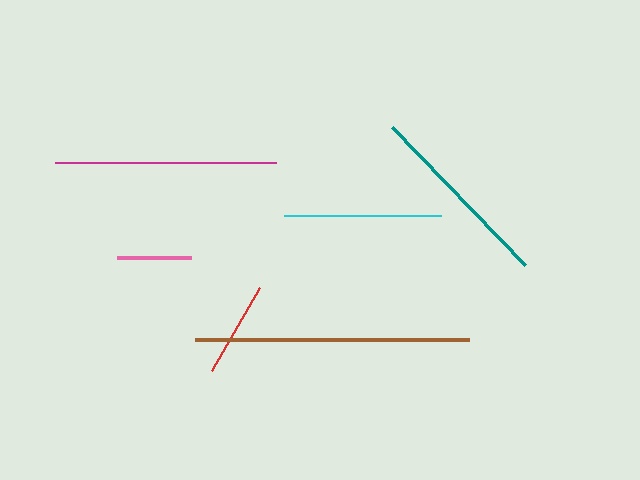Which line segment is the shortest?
The pink line is the shortest at approximately 74 pixels.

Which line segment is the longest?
The brown line is the longest at approximately 275 pixels.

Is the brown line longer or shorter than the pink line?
The brown line is longer than the pink line.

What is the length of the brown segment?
The brown segment is approximately 275 pixels long.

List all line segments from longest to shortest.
From longest to shortest: brown, magenta, teal, cyan, red, pink.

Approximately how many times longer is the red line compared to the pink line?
The red line is approximately 1.3 times the length of the pink line.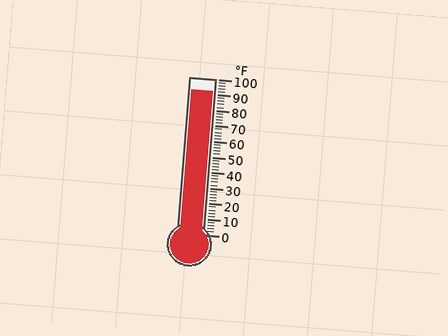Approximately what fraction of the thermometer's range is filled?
The thermometer is filled to approximately 90% of its range.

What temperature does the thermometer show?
The thermometer shows approximately 92°F.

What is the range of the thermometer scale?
The thermometer scale ranges from 0°F to 100°F.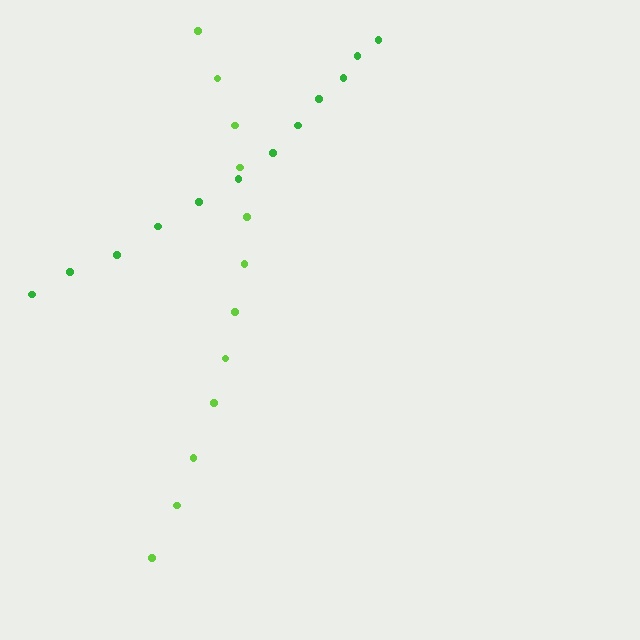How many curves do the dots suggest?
There are 2 distinct paths.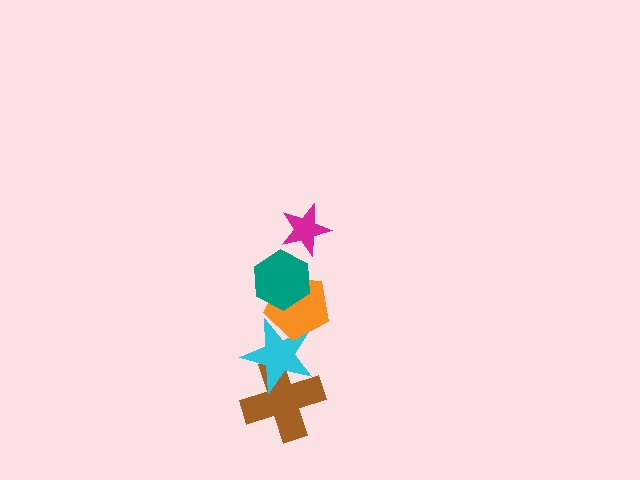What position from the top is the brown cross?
The brown cross is 5th from the top.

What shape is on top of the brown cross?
The cyan star is on top of the brown cross.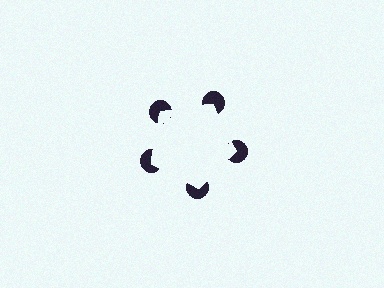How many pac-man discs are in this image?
There are 5 — one at each vertex of the illusory pentagon.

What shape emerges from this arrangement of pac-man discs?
An illusory pentagon — its edges are inferred from the aligned wedge cuts in the pac-man discs, not physically drawn.